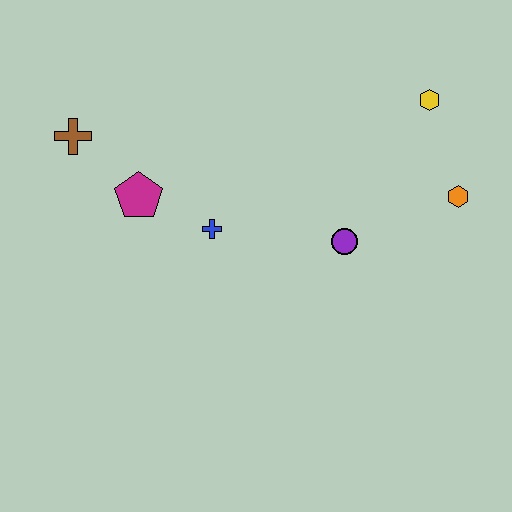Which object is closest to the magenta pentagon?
The blue cross is closest to the magenta pentagon.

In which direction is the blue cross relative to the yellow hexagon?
The blue cross is to the left of the yellow hexagon.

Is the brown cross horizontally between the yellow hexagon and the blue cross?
No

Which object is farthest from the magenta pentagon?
The orange hexagon is farthest from the magenta pentagon.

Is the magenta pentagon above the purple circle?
Yes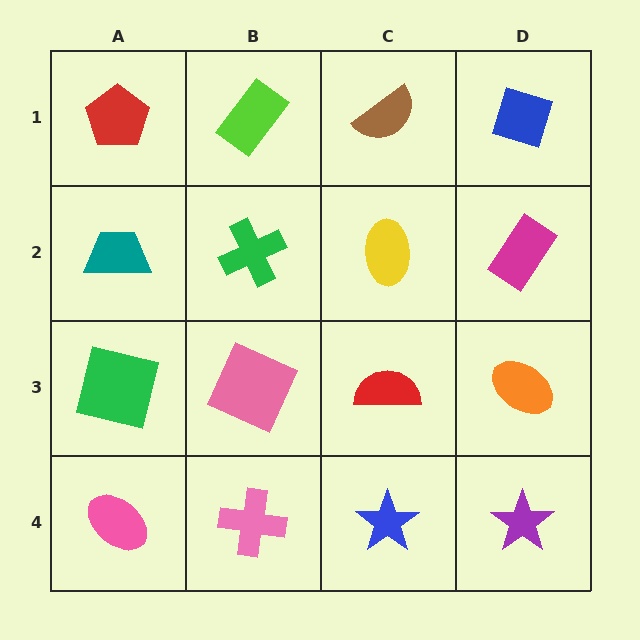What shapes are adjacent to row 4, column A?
A green square (row 3, column A), a pink cross (row 4, column B).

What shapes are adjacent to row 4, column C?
A red semicircle (row 3, column C), a pink cross (row 4, column B), a purple star (row 4, column D).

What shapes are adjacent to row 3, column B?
A green cross (row 2, column B), a pink cross (row 4, column B), a green square (row 3, column A), a red semicircle (row 3, column C).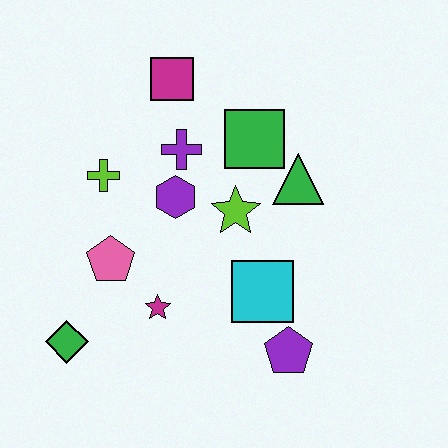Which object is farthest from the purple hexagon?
The purple pentagon is farthest from the purple hexagon.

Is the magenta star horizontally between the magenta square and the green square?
No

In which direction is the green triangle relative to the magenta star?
The green triangle is to the right of the magenta star.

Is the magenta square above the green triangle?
Yes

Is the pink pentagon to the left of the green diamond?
No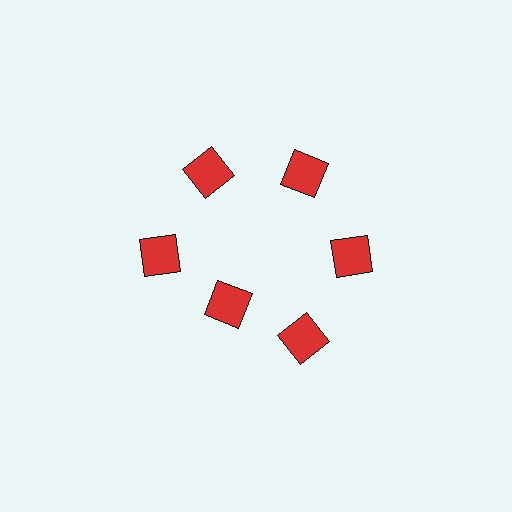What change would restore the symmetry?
The symmetry would be restored by moving it outward, back onto the ring so that all 6 squares sit at equal angles and equal distance from the center.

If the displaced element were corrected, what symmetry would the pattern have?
It would have 6-fold rotational symmetry — the pattern would map onto itself every 60 degrees.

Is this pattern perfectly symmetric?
No. The 6 red squares are arranged in a ring, but one element near the 7 o'clock position is pulled inward toward the center, breaking the 6-fold rotational symmetry.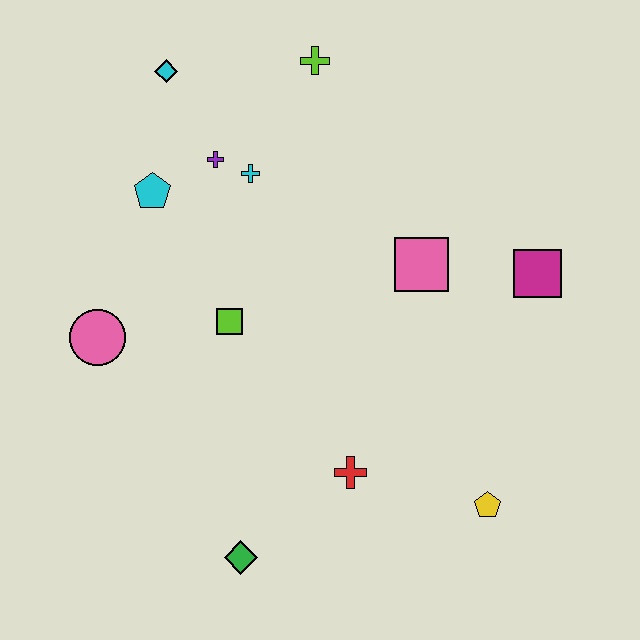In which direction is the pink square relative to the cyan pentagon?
The pink square is to the right of the cyan pentagon.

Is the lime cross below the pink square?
No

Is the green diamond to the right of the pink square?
No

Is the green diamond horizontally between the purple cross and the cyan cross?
Yes